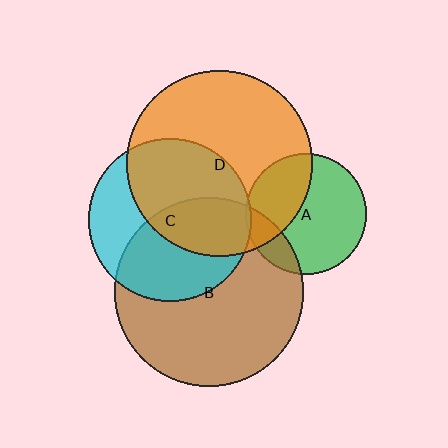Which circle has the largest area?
Circle B (brown).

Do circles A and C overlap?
Yes.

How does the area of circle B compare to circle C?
Approximately 1.3 times.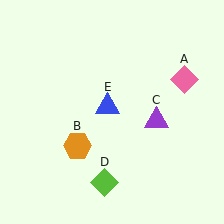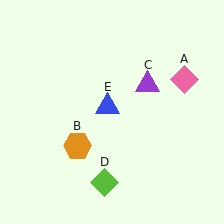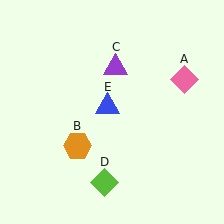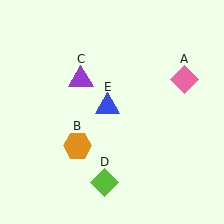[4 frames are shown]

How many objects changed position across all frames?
1 object changed position: purple triangle (object C).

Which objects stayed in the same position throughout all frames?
Pink diamond (object A) and orange hexagon (object B) and lime diamond (object D) and blue triangle (object E) remained stationary.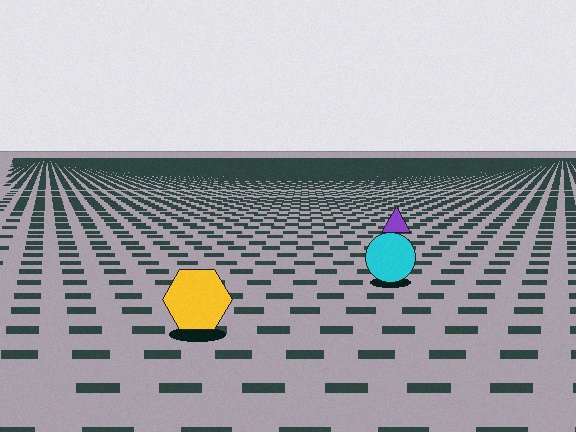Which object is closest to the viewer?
The yellow hexagon is closest. The texture marks near it are larger and more spread out.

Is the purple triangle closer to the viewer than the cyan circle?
No. The cyan circle is closer — you can tell from the texture gradient: the ground texture is coarser near it.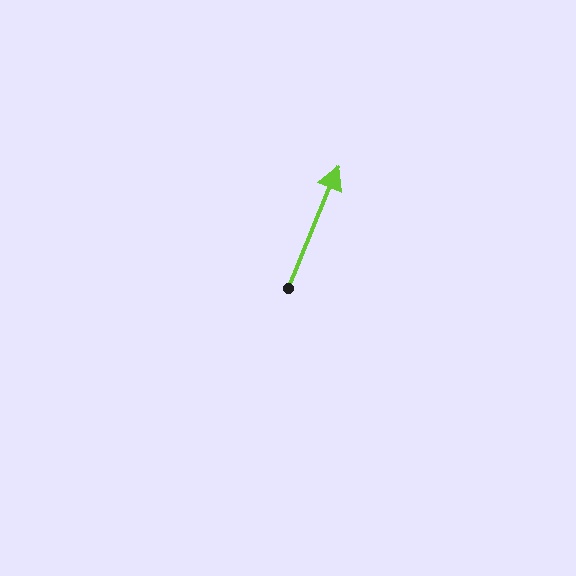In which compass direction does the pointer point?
North.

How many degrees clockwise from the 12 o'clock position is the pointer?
Approximately 22 degrees.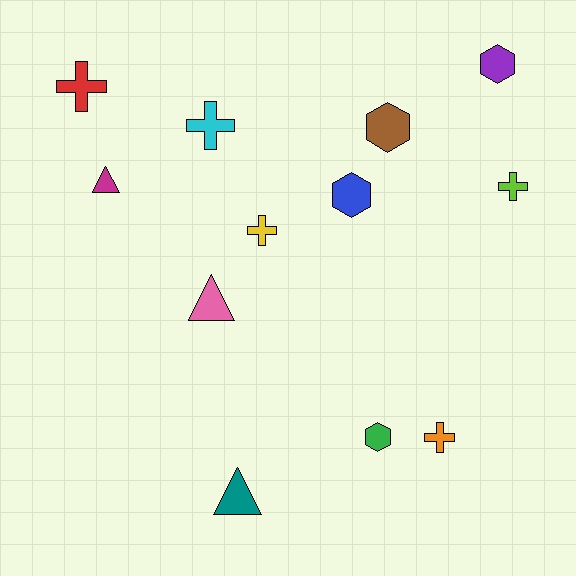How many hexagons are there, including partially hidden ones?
There are 4 hexagons.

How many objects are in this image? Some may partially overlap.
There are 12 objects.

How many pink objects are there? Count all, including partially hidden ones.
There is 1 pink object.